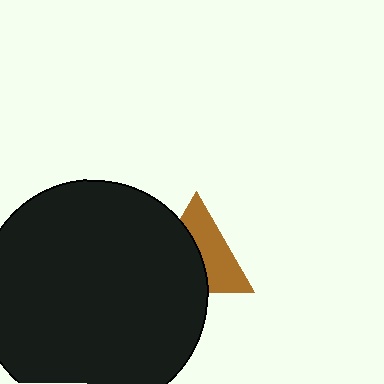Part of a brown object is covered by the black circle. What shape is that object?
It is a triangle.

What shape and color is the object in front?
The object in front is a black circle.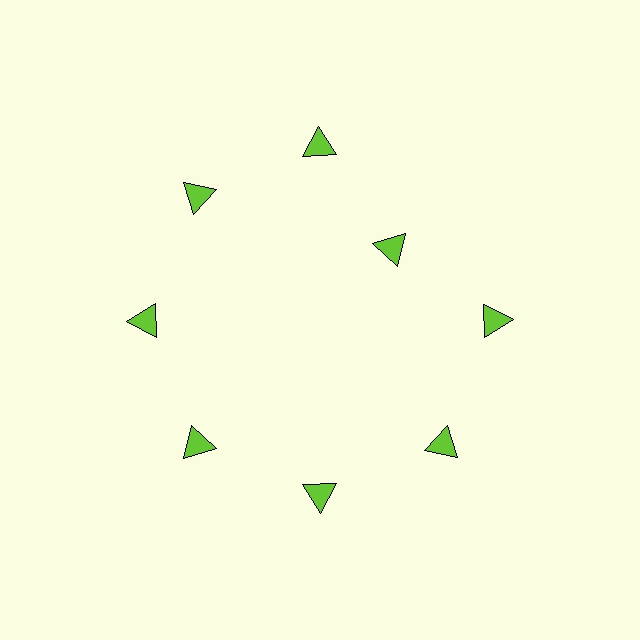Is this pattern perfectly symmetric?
No. The 8 lime triangles are arranged in a ring, but one element near the 2 o'clock position is pulled inward toward the center, breaking the 8-fold rotational symmetry.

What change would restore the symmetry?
The symmetry would be restored by moving it outward, back onto the ring so that all 8 triangles sit at equal angles and equal distance from the center.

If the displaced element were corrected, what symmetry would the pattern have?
It would have 8-fold rotational symmetry — the pattern would map onto itself every 45 degrees.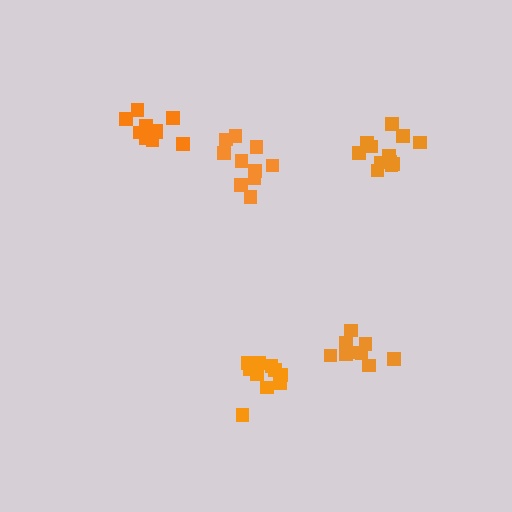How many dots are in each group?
Group 1: 10 dots, Group 2: 9 dots, Group 3: 11 dots, Group 4: 10 dots, Group 5: 12 dots (52 total).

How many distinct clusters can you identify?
There are 5 distinct clusters.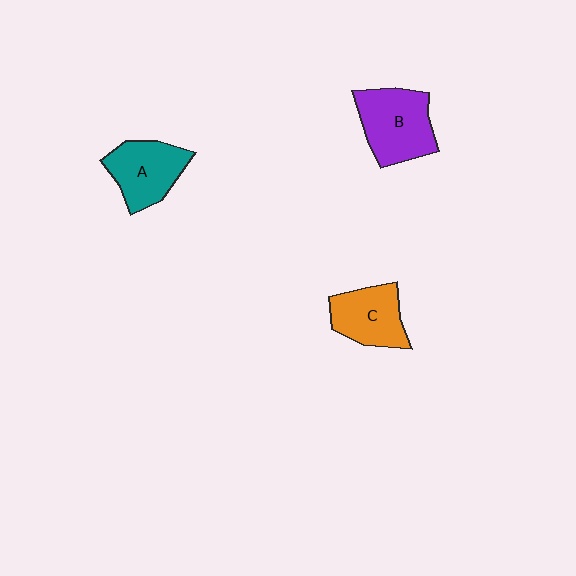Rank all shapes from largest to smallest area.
From largest to smallest: B (purple), A (teal), C (orange).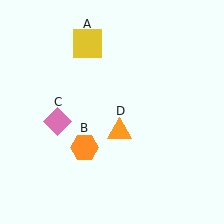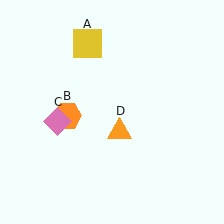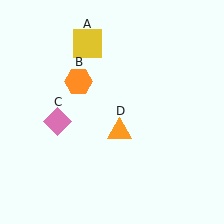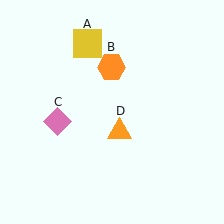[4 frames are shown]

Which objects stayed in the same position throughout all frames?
Yellow square (object A) and pink diamond (object C) and orange triangle (object D) remained stationary.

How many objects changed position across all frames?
1 object changed position: orange hexagon (object B).